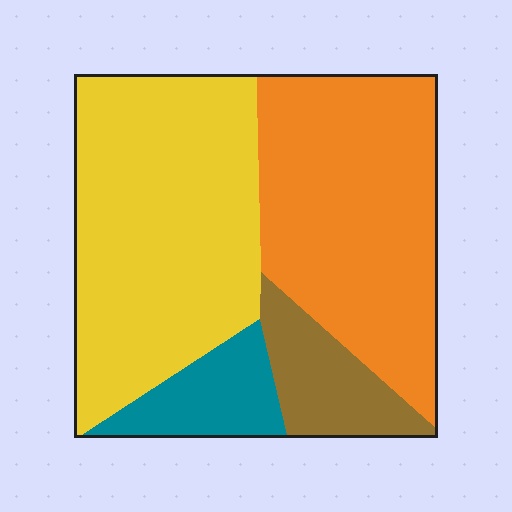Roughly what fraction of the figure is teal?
Teal takes up less than a quarter of the figure.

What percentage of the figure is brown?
Brown covers around 10% of the figure.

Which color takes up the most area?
Yellow, at roughly 45%.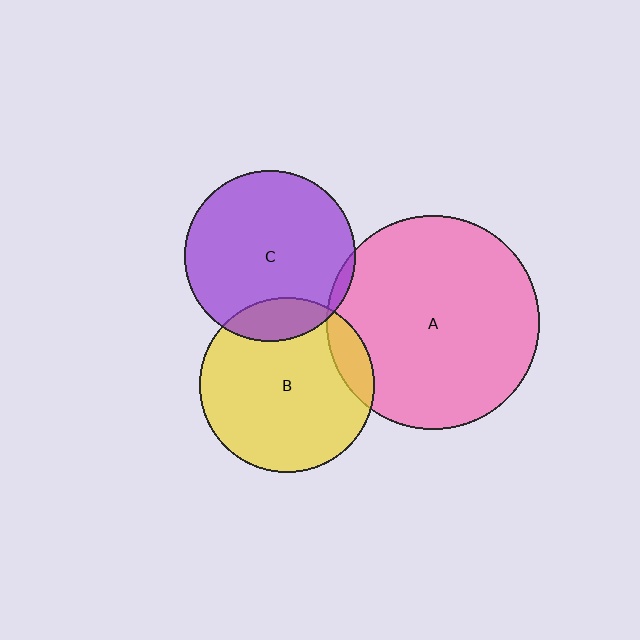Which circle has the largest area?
Circle A (pink).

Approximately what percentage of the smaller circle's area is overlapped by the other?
Approximately 5%.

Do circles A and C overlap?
Yes.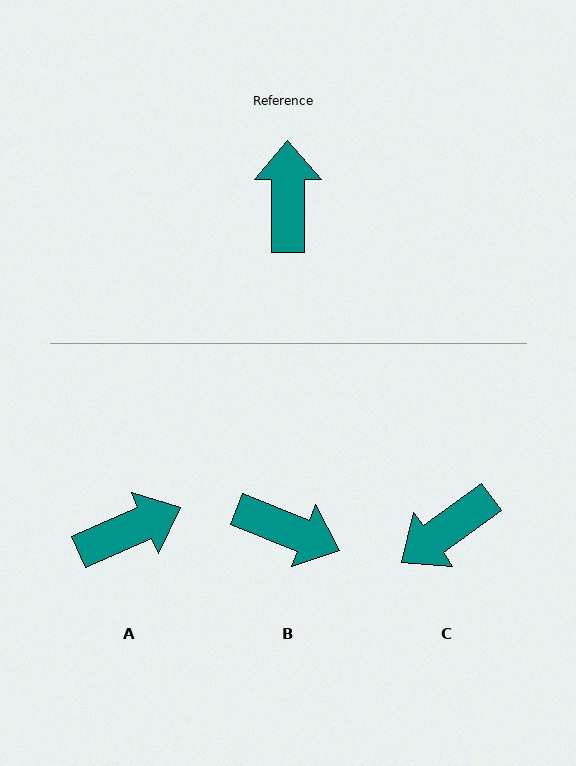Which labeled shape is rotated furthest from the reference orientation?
C, about 126 degrees away.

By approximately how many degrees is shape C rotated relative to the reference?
Approximately 126 degrees counter-clockwise.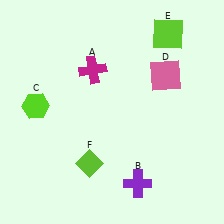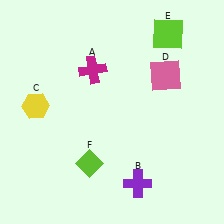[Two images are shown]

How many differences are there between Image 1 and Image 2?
There is 1 difference between the two images.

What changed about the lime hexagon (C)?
In Image 1, C is lime. In Image 2, it changed to yellow.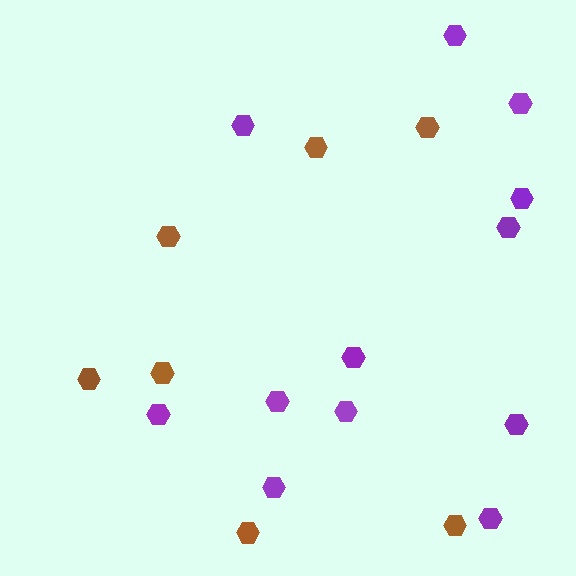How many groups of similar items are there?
There are 2 groups: one group of brown hexagons (7) and one group of purple hexagons (12).